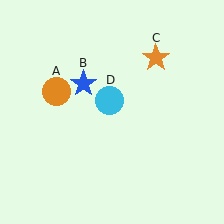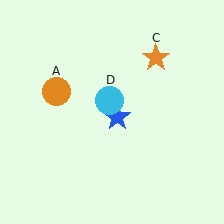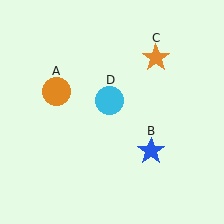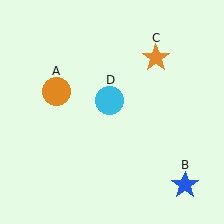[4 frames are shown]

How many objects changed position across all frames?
1 object changed position: blue star (object B).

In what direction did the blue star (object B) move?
The blue star (object B) moved down and to the right.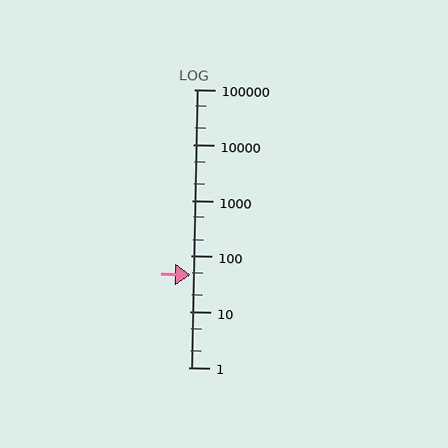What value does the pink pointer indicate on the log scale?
The pointer indicates approximately 47.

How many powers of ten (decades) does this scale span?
The scale spans 5 decades, from 1 to 100000.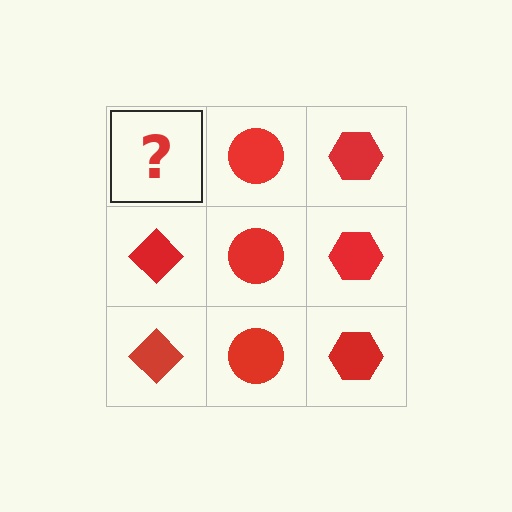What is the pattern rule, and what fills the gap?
The rule is that each column has a consistent shape. The gap should be filled with a red diamond.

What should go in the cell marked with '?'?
The missing cell should contain a red diamond.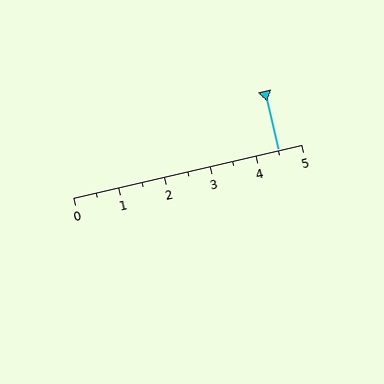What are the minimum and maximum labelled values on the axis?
The axis runs from 0 to 5.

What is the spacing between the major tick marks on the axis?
The major ticks are spaced 1 apart.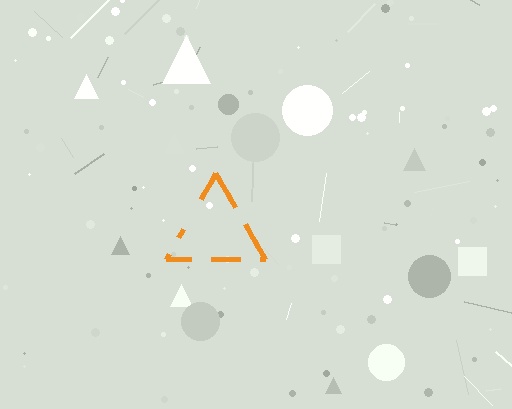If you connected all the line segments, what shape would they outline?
They would outline a triangle.